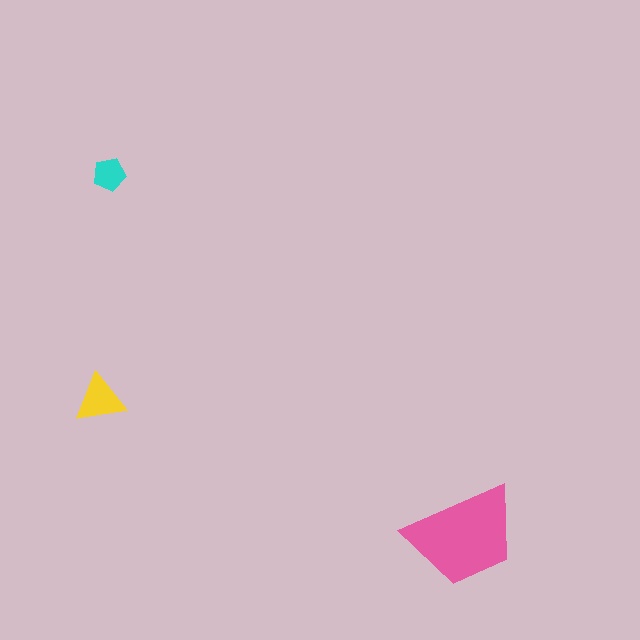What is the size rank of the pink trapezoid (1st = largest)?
1st.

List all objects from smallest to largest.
The cyan pentagon, the yellow triangle, the pink trapezoid.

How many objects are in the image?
There are 3 objects in the image.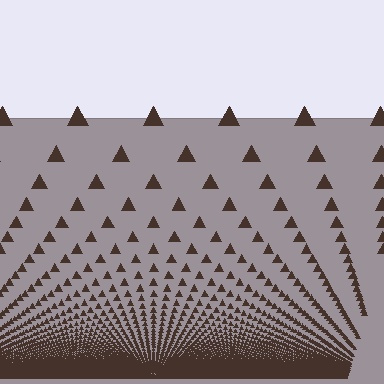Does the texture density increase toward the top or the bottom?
Density increases toward the bottom.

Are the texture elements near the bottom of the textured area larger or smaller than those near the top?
Smaller. The gradient is inverted — elements near the bottom are smaller and denser.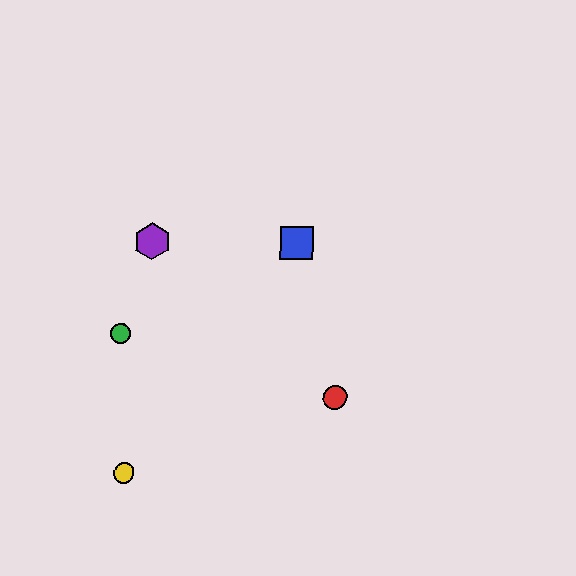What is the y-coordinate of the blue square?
The blue square is at y≈243.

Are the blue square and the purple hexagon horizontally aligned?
Yes, both are at y≈243.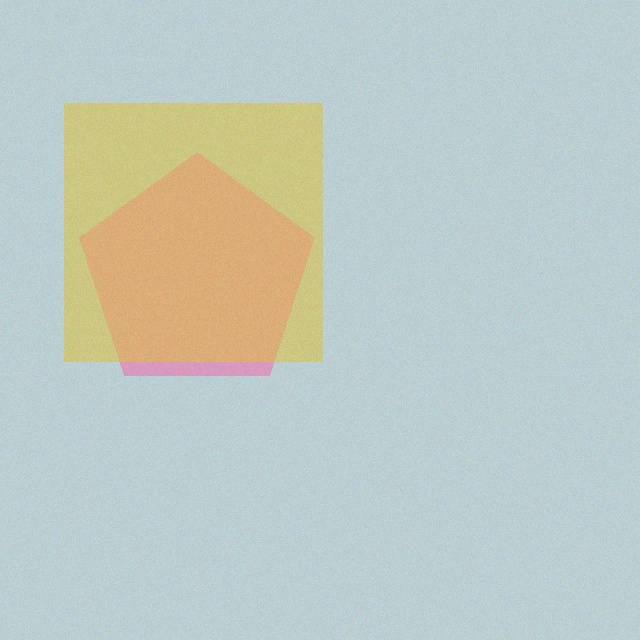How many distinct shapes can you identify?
There are 2 distinct shapes: a pink pentagon, a yellow square.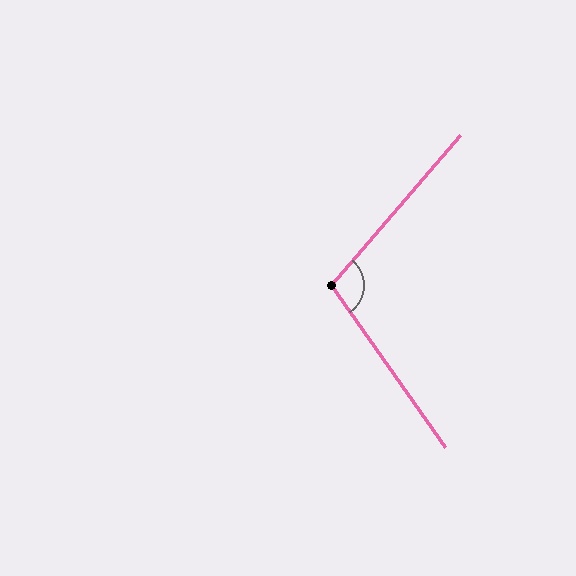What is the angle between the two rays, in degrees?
Approximately 104 degrees.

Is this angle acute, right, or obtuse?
It is obtuse.